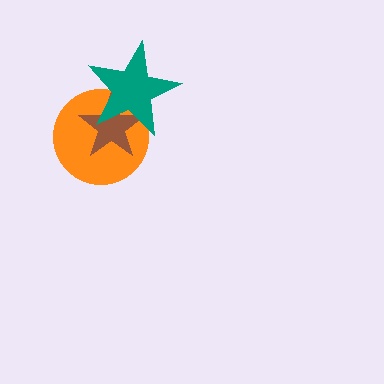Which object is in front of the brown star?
The teal star is in front of the brown star.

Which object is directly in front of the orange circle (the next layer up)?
The brown star is directly in front of the orange circle.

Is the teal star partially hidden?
No, no other shape covers it.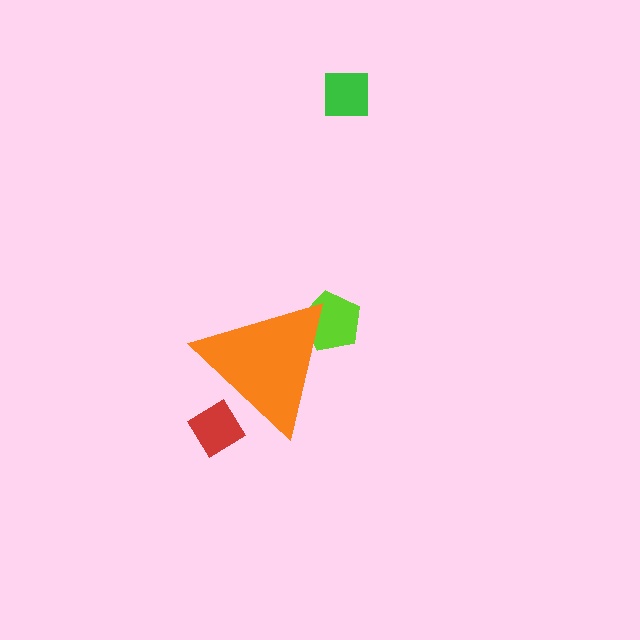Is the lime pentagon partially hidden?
Yes, the lime pentagon is partially hidden behind the orange triangle.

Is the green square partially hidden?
No, the green square is fully visible.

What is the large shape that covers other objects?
An orange triangle.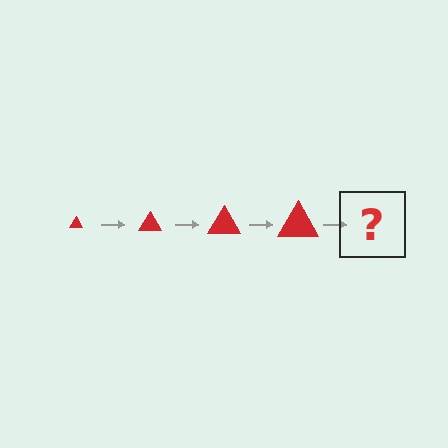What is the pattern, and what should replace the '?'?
The pattern is that the triangle gets progressively larger each step. The '?' should be a red triangle, larger than the previous one.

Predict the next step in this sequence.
The next step is a red triangle, larger than the previous one.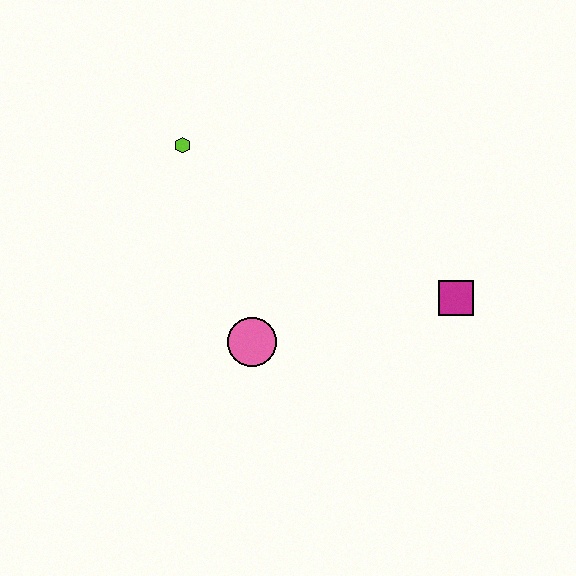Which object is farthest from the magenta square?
The lime hexagon is farthest from the magenta square.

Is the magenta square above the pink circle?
Yes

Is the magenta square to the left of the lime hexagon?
No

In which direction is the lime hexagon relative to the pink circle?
The lime hexagon is above the pink circle.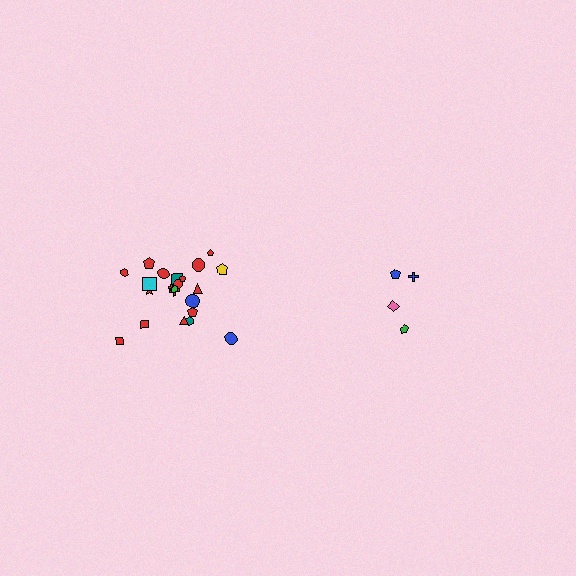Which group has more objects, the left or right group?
The left group.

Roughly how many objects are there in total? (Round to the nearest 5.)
Roughly 25 objects in total.